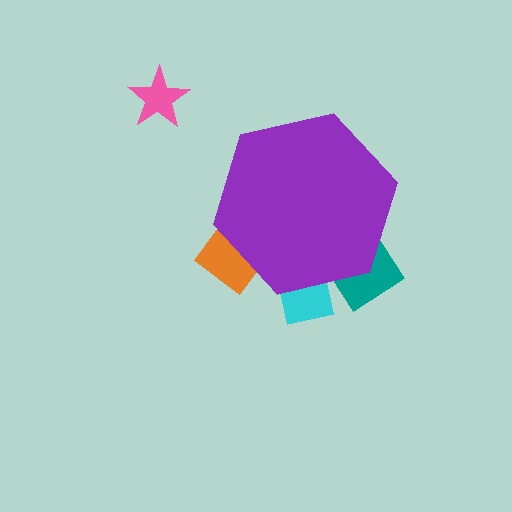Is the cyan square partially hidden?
Yes, the cyan square is partially hidden behind the purple hexagon.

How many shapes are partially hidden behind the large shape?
3 shapes are partially hidden.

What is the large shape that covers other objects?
A purple hexagon.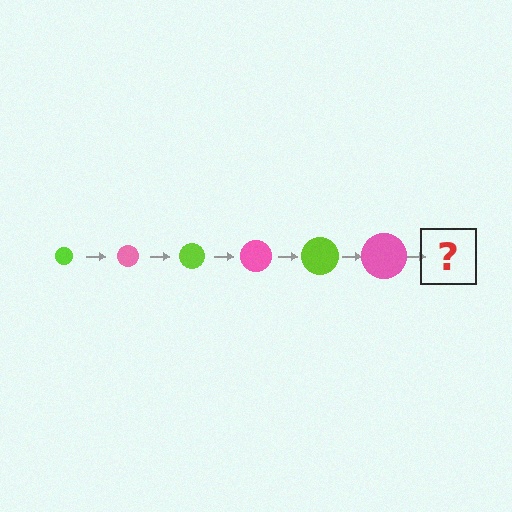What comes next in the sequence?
The next element should be a lime circle, larger than the previous one.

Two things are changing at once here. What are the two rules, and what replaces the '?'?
The two rules are that the circle grows larger each step and the color cycles through lime and pink. The '?' should be a lime circle, larger than the previous one.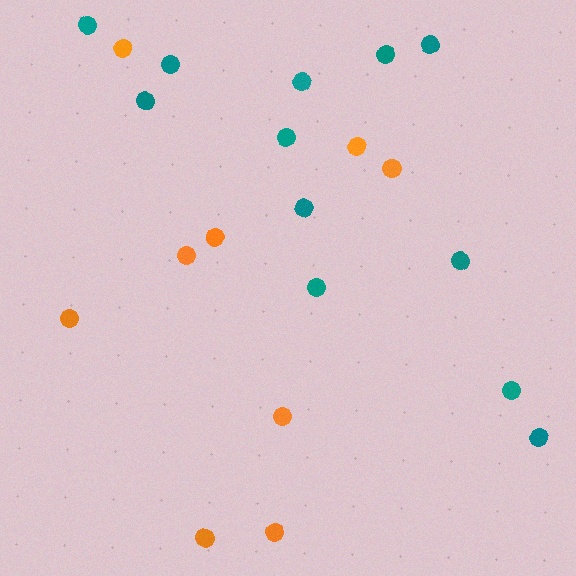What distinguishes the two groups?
There are 2 groups: one group of orange circles (9) and one group of teal circles (12).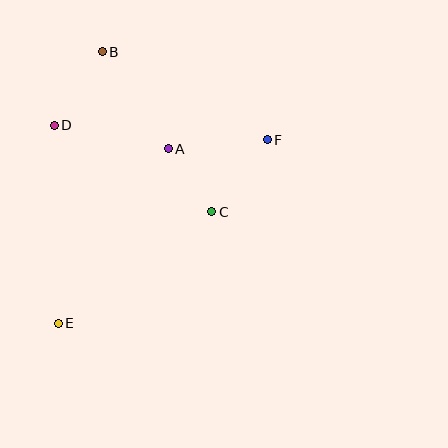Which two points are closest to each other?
Points A and C are closest to each other.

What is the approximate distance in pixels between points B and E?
The distance between B and E is approximately 274 pixels.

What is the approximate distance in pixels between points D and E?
The distance between D and E is approximately 198 pixels.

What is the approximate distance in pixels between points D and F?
The distance between D and F is approximately 214 pixels.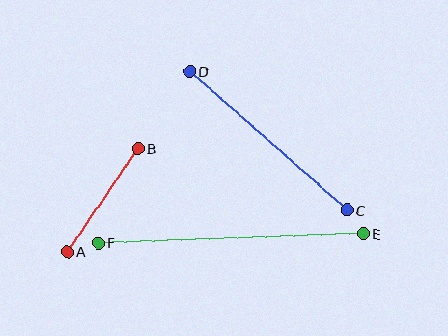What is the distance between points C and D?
The distance is approximately 209 pixels.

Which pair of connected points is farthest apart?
Points E and F are farthest apart.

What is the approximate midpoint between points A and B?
The midpoint is at approximately (103, 200) pixels.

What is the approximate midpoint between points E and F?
The midpoint is at approximately (231, 238) pixels.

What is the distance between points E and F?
The distance is approximately 265 pixels.